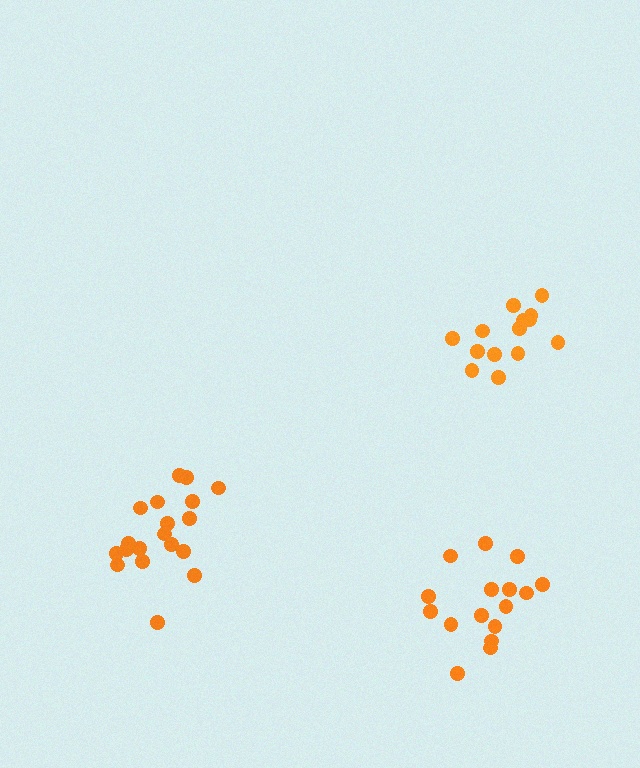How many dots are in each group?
Group 1: 16 dots, Group 2: 14 dots, Group 3: 19 dots (49 total).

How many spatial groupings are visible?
There are 3 spatial groupings.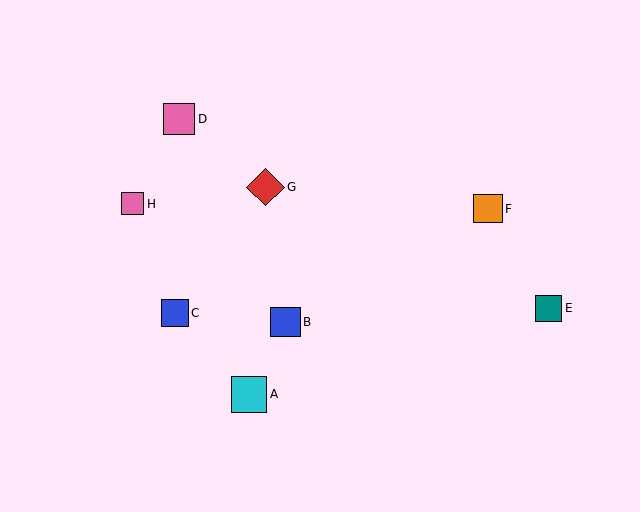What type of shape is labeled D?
Shape D is a pink square.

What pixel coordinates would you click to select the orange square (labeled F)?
Click at (488, 209) to select the orange square F.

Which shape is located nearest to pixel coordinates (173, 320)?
The blue square (labeled C) at (175, 313) is nearest to that location.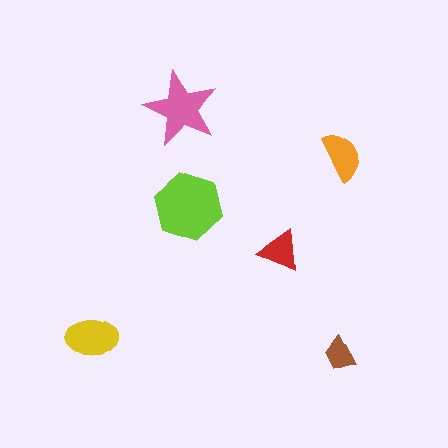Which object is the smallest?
The brown trapezoid.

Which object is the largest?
The lime hexagon.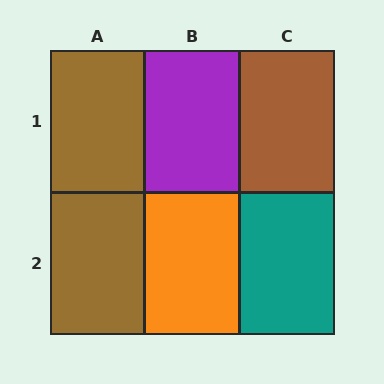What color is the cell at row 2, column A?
Brown.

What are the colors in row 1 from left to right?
Brown, purple, brown.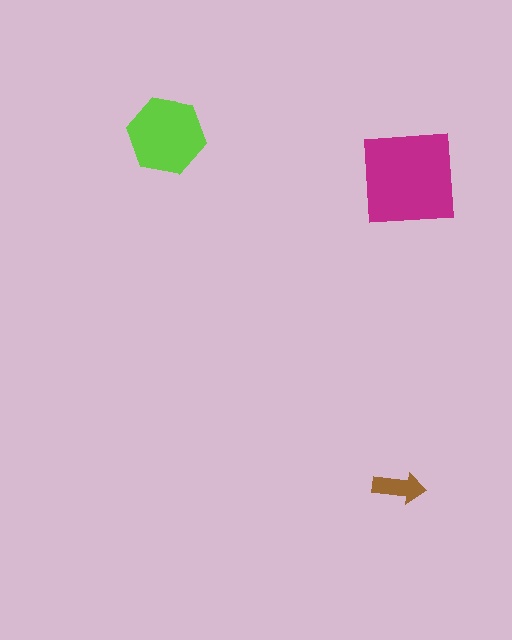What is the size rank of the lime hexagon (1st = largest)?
2nd.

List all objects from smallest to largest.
The brown arrow, the lime hexagon, the magenta square.